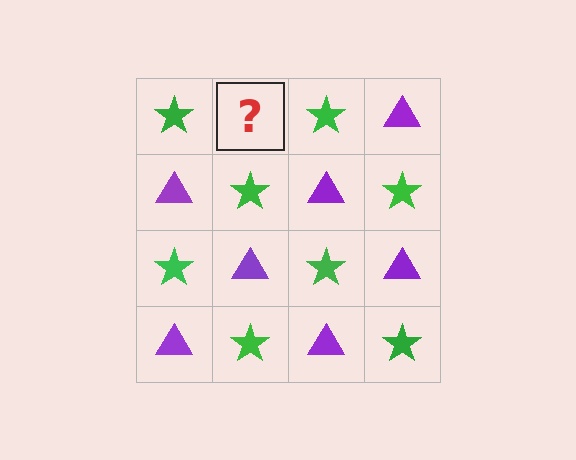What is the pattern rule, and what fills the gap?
The rule is that it alternates green star and purple triangle in a checkerboard pattern. The gap should be filled with a purple triangle.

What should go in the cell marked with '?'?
The missing cell should contain a purple triangle.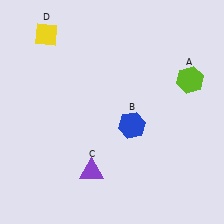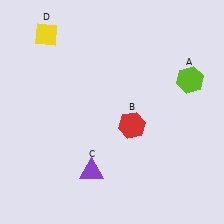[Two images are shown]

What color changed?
The hexagon (B) changed from blue in Image 1 to red in Image 2.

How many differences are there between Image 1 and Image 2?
There is 1 difference between the two images.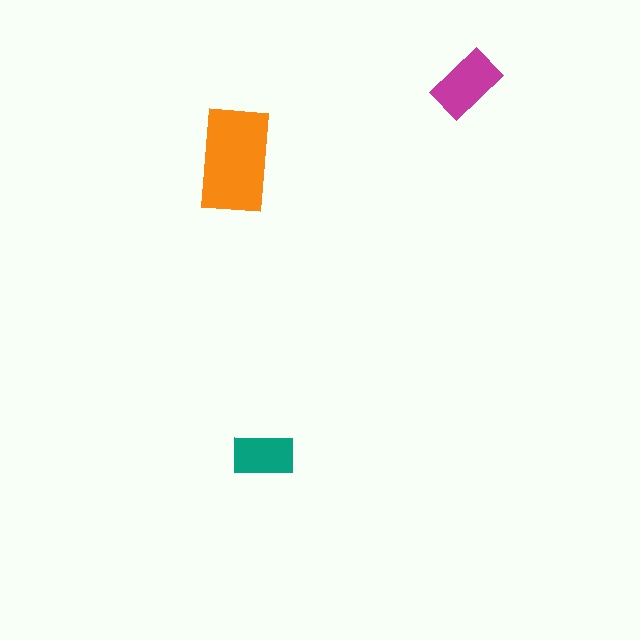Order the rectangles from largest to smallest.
the orange one, the magenta one, the teal one.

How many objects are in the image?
There are 3 objects in the image.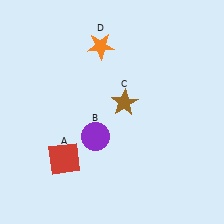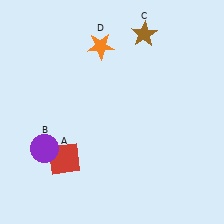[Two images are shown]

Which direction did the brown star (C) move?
The brown star (C) moved up.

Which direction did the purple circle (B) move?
The purple circle (B) moved left.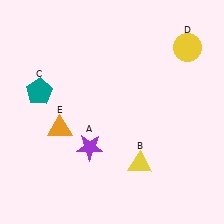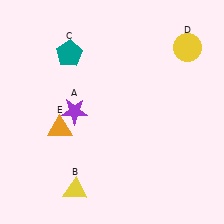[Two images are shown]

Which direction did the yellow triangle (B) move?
The yellow triangle (B) moved left.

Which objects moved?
The objects that moved are: the purple star (A), the yellow triangle (B), the teal pentagon (C).